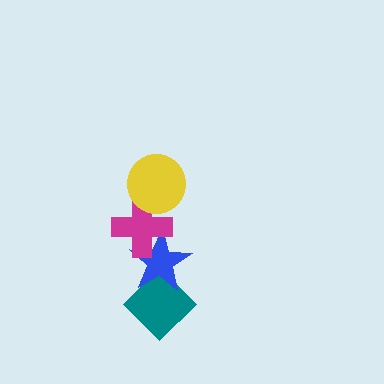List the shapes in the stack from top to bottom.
From top to bottom: the yellow circle, the magenta cross, the blue star, the teal diamond.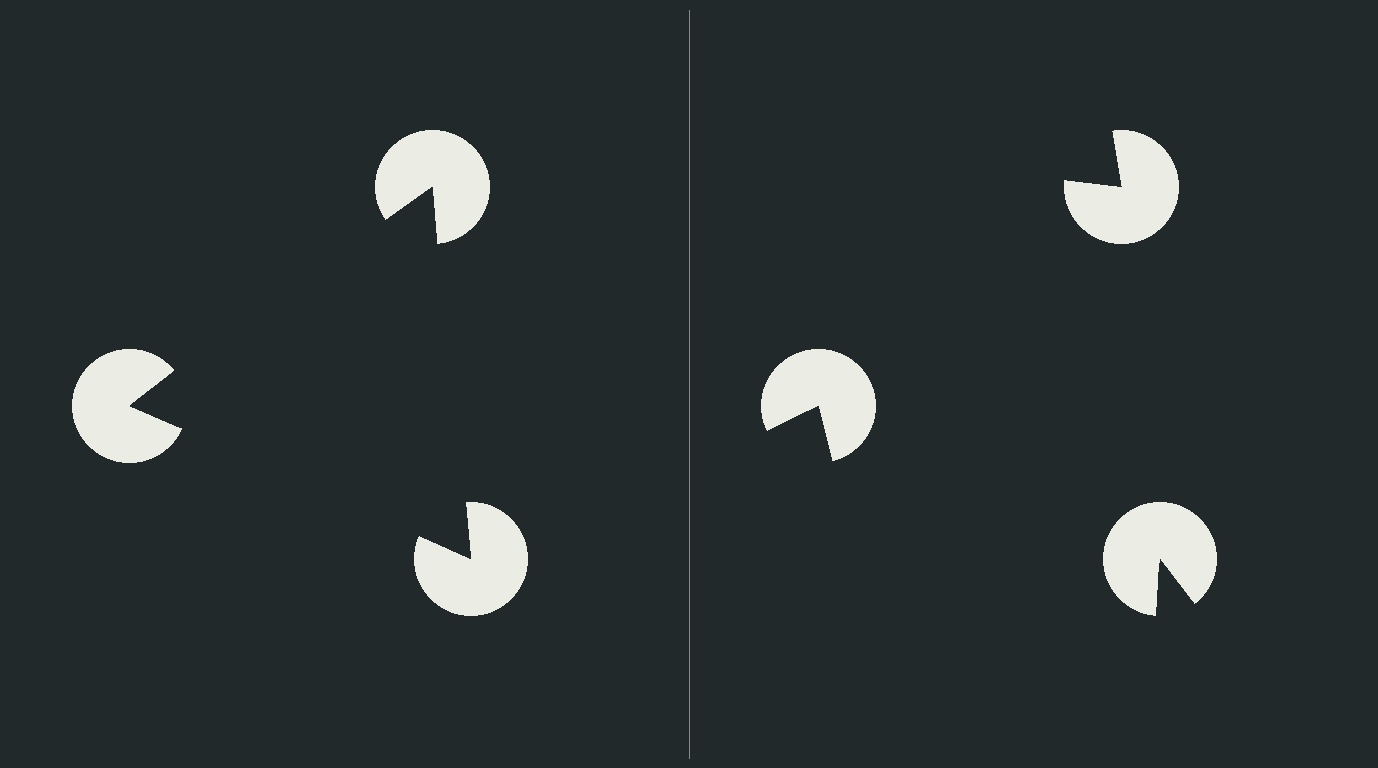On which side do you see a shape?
An illusory triangle appears on the left side. On the right side the wedge cuts are rotated, so no coherent shape forms.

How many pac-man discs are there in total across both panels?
6 — 3 on each side.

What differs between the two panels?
The pac-man discs are positioned identically on both sides; only the wedge orientations differ. On the left they align to a triangle; on the right they are misaligned.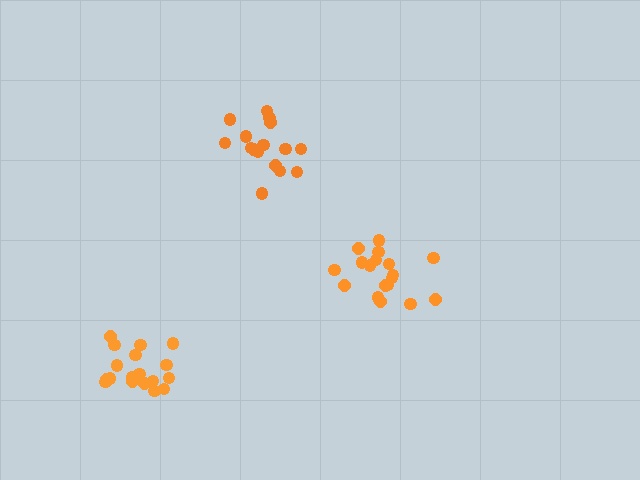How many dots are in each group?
Group 1: 18 dots, Group 2: 18 dots, Group 3: 16 dots (52 total).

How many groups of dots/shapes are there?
There are 3 groups.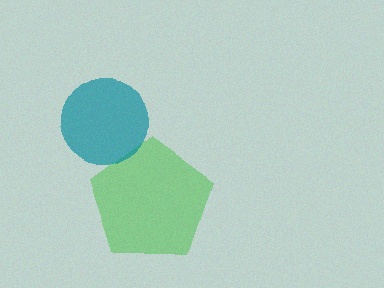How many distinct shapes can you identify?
There are 2 distinct shapes: a green pentagon, a teal circle.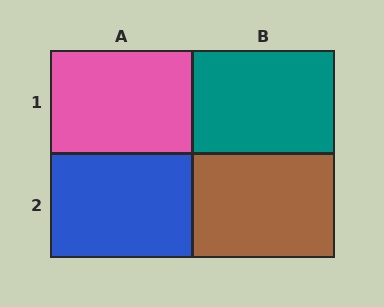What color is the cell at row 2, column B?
Brown.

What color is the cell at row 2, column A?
Blue.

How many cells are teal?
1 cell is teal.